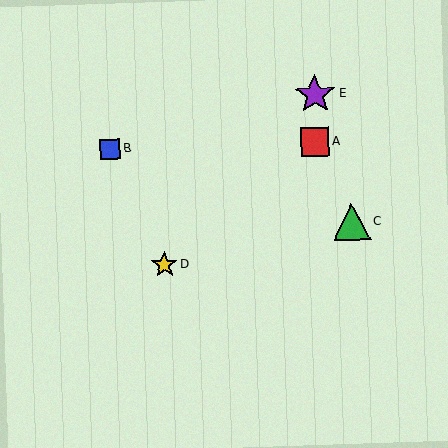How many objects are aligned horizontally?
2 objects (A, B) are aligned horizontally.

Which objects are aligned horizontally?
Objects A, B are aligned horizontally.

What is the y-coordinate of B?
Object B is at y≈149.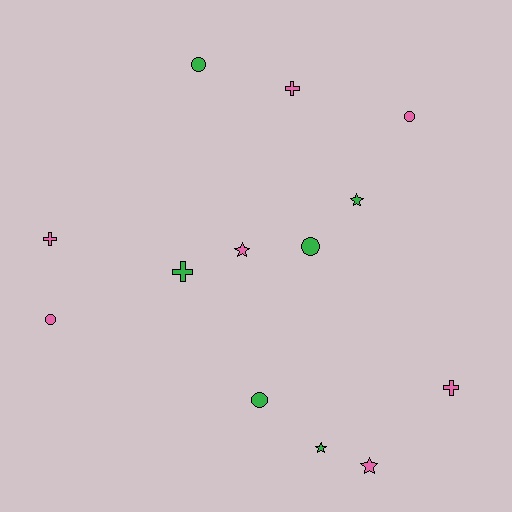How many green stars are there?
There are 2 green stars.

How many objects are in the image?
There are 13 objects.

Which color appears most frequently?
Pink, with 7 objects.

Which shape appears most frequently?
Circle, with 5 objects.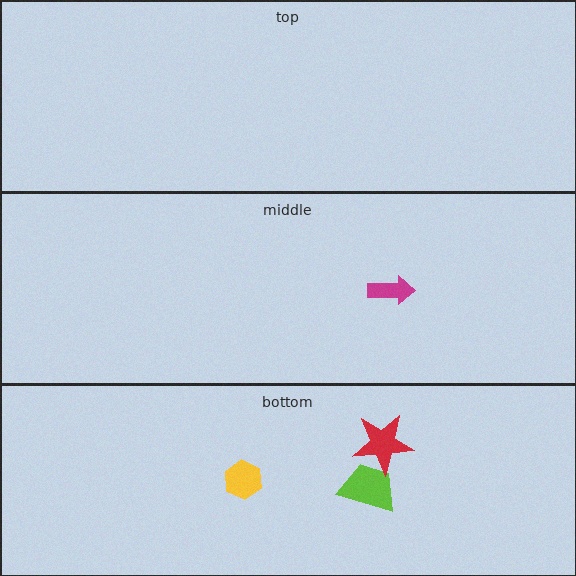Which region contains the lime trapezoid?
The bottom region.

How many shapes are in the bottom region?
3.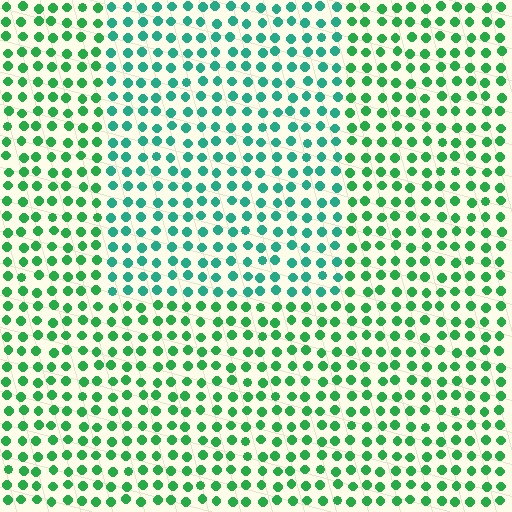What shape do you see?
I see a rectangle.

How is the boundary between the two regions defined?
The boundary is defined purely by a slight shift in hue (about 30 degrees). Spacing, size, and orientation are identical on both sides.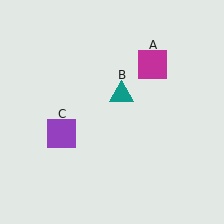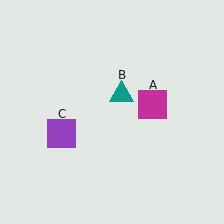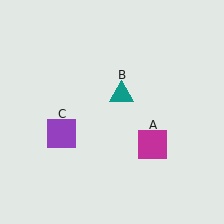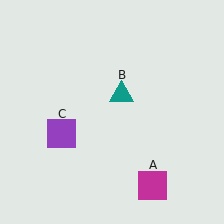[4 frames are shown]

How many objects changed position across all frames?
1 object changed position: magenta square (object A).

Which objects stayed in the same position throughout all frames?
Teal triangle (object B) and purple square (object C) remained stationary.